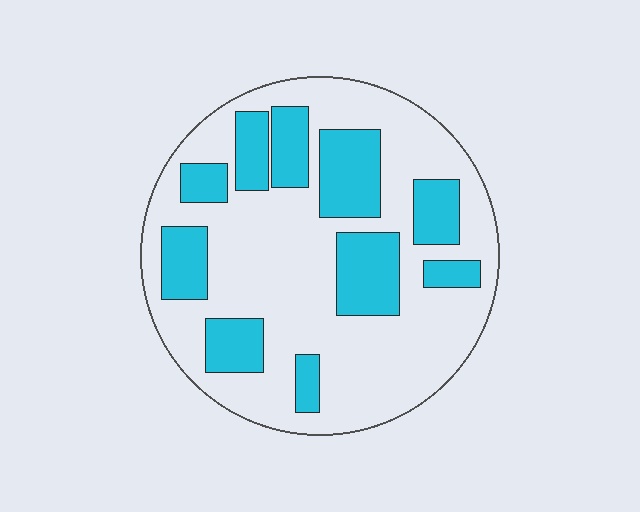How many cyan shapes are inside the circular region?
10.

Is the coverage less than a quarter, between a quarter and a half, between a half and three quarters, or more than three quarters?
Between a quarter and a half.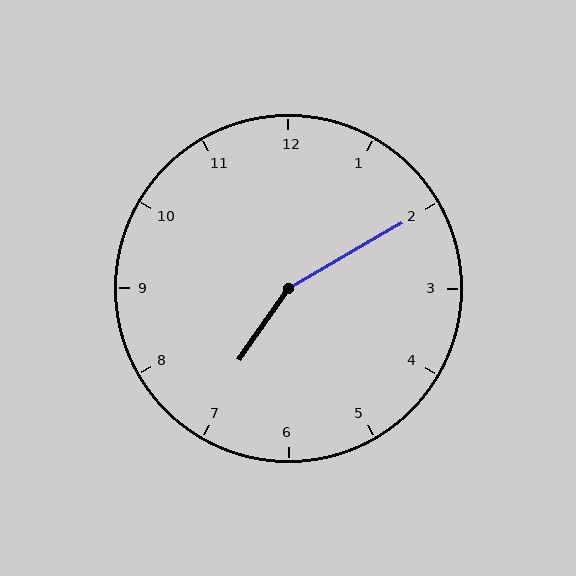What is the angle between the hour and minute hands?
Approximately 155 degrees.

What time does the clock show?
7:10.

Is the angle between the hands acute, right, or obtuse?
It is obtuse.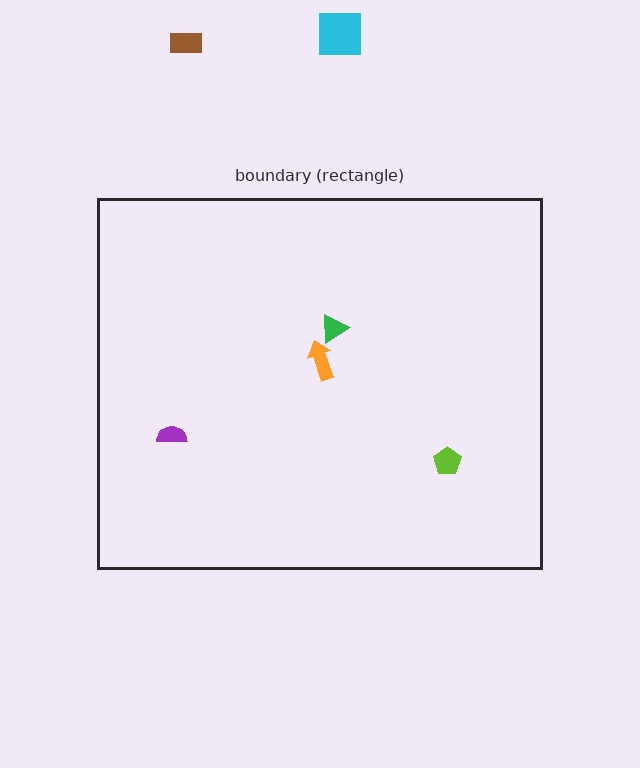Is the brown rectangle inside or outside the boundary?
Outside.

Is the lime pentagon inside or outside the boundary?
Inside.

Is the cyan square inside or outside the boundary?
Outside.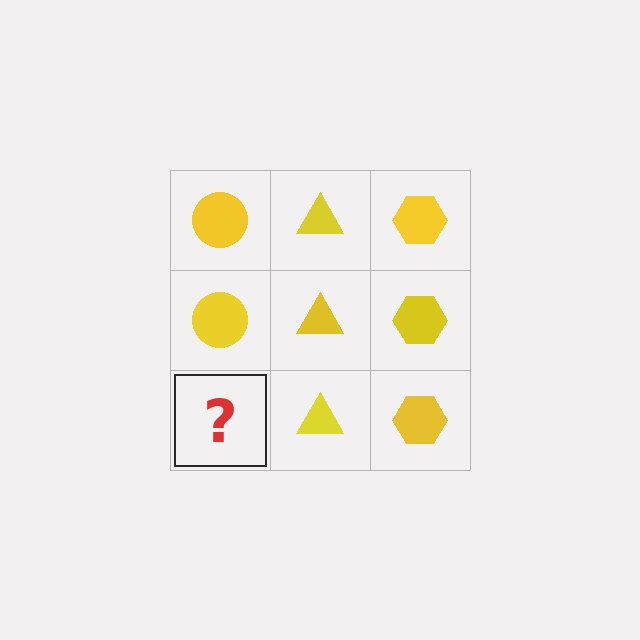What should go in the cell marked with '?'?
The missing cell should contain a yellow circle.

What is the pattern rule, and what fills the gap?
The rule is that each column has a consistent shape. The gap should be filled with a yellow circle.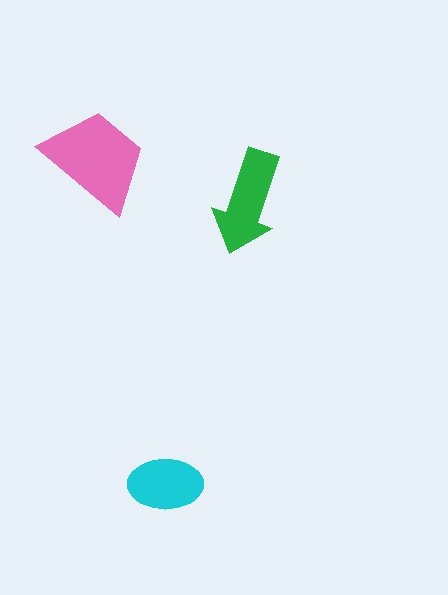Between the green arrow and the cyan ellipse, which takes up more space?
The green arrow.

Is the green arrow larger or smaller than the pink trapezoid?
Smaller.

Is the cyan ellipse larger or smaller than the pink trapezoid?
Smaller.